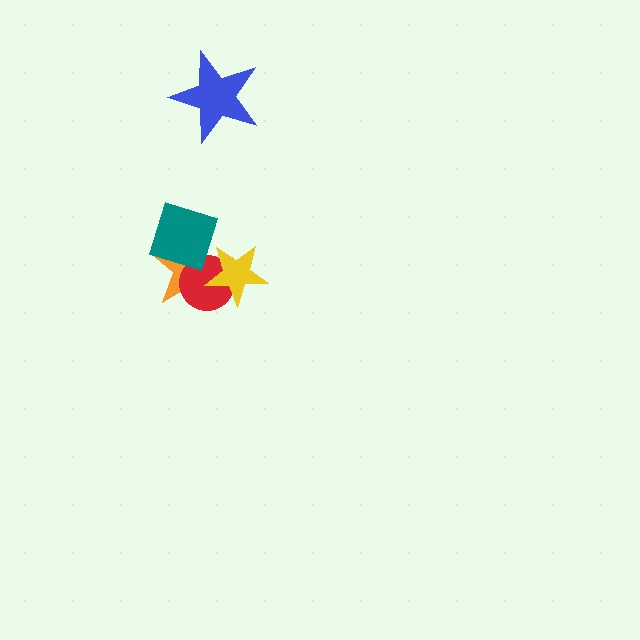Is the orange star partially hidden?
Yes, it is partially covered by another shape.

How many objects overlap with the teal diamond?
2 objects overlap with the teal diamond.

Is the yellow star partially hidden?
No, no other shape covers it.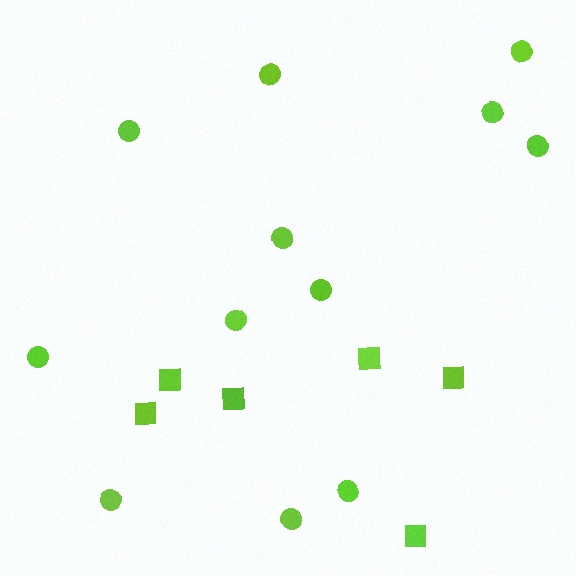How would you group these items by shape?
There are 2 groups: one group of squares (6) and one group of circles (12).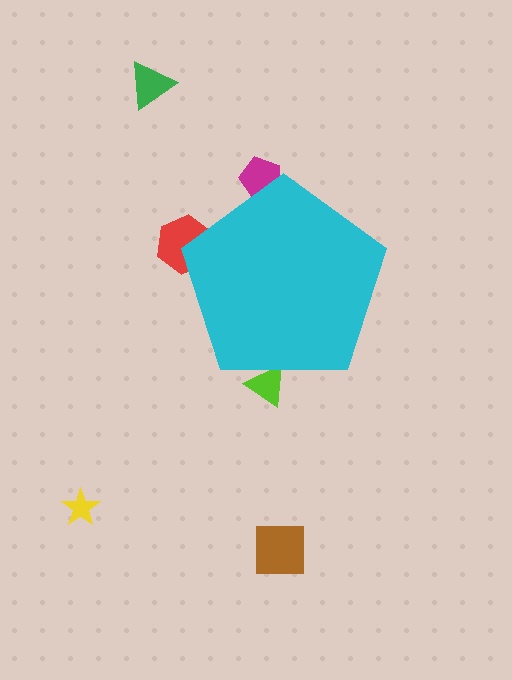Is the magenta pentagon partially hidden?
Yes, the magenta pentagon is partially hidden behind the cyan pentagon.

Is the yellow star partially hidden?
No, the yellow star is fully visible.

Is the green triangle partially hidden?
No, the green triangle is fully visible.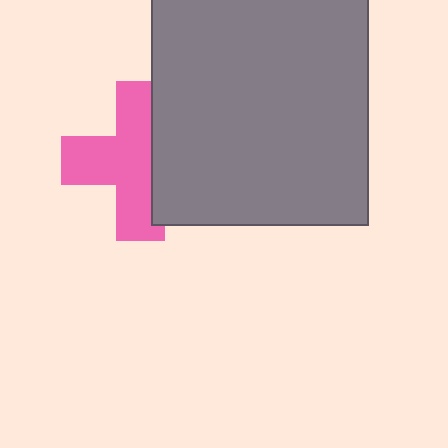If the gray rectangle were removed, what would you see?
You would see the complete pink cross.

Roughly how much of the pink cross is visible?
About half of it is visible (roughly 64%).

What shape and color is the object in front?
The object in front is a gray rectangle.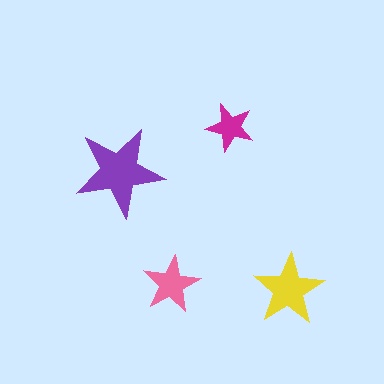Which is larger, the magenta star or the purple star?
The purple one.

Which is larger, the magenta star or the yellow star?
The yellow one.